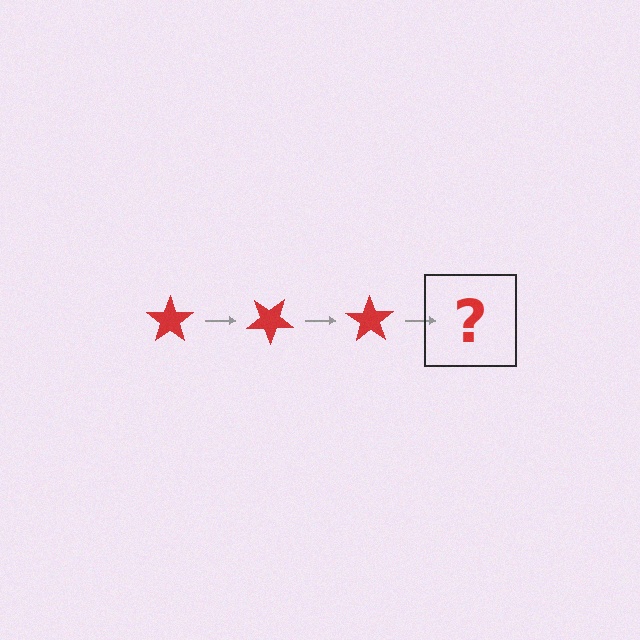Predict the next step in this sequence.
The next step is a red star rotated 105 degrees.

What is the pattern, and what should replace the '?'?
The pattern is that the star rotates 35 degrees each step. The '?' should be a red star rotated 105 degrees.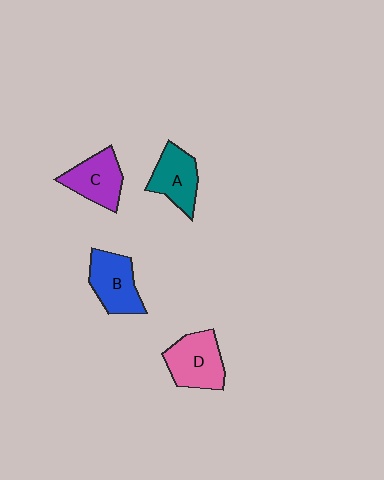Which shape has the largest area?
Shape D (pink).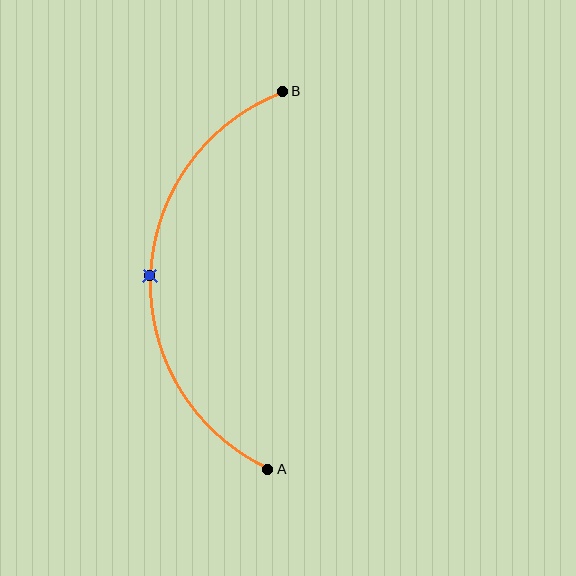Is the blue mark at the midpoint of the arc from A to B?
Yes. The blue mark lies on the arc at equal arc-length from both A and B — it is the arc midpoint.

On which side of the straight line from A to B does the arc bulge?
The arc bulges to the left of the straight line connecting A and B.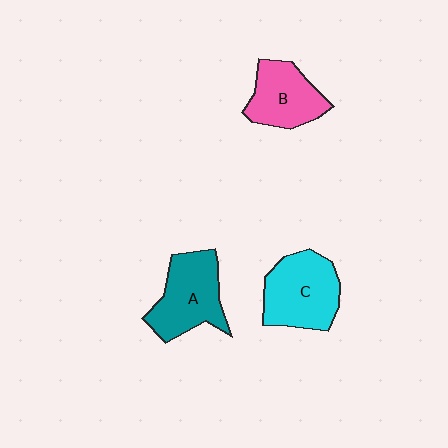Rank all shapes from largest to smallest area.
From largest to smallest: C (cyan), A (teal), B (pink).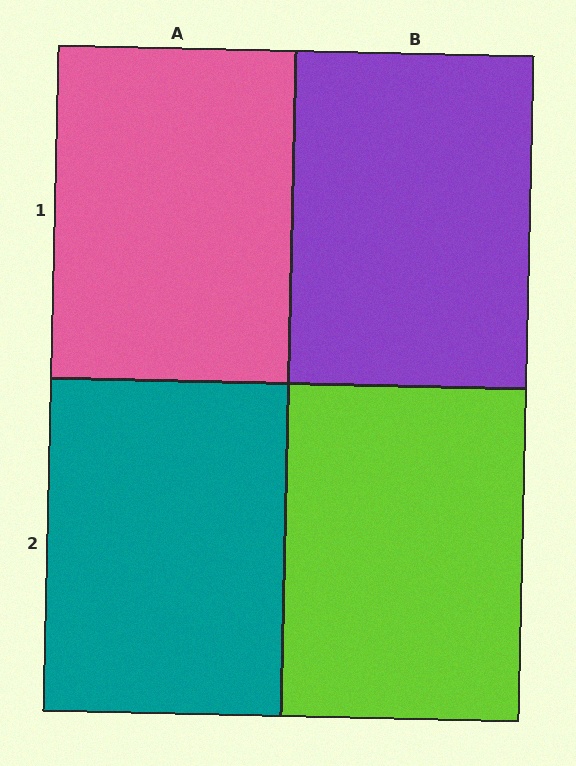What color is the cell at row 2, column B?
Lime.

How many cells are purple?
1 cell is purple.